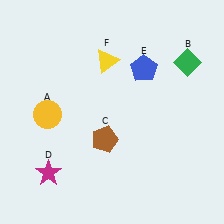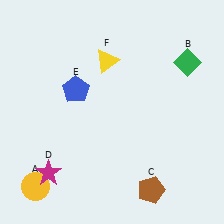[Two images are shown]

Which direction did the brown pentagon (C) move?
The brown pentagon (C) moved down.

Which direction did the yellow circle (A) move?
The yellow circle (A) moved down.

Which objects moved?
The objects that moved are: the yellow circle (A), the brown pentagon (C), the blue pentagon (E).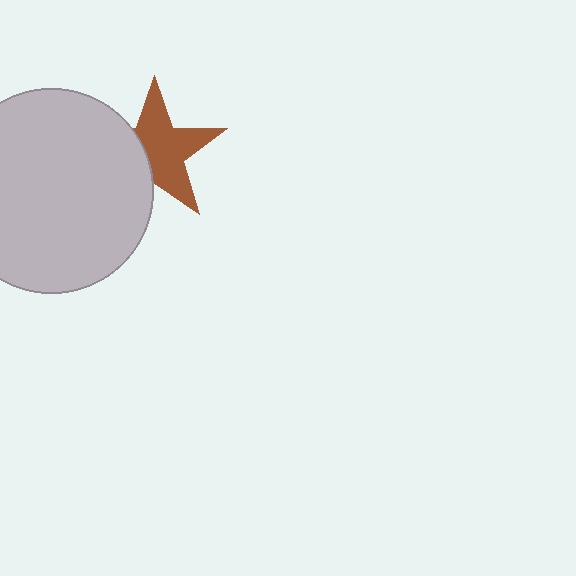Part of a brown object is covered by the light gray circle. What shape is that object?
It is a star.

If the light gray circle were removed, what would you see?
You would see the complete brown star.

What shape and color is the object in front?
The object in front is a light gray circle.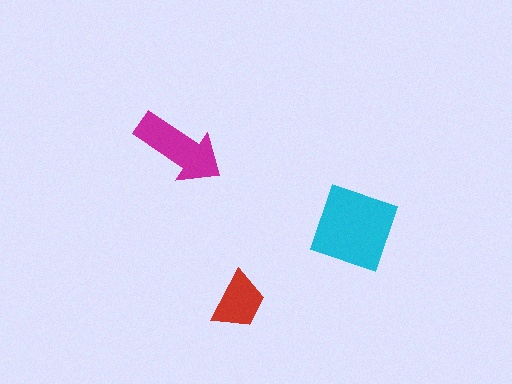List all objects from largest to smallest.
The cyan square, the magenta arrow, the red trapezoid.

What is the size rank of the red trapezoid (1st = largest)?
3rd.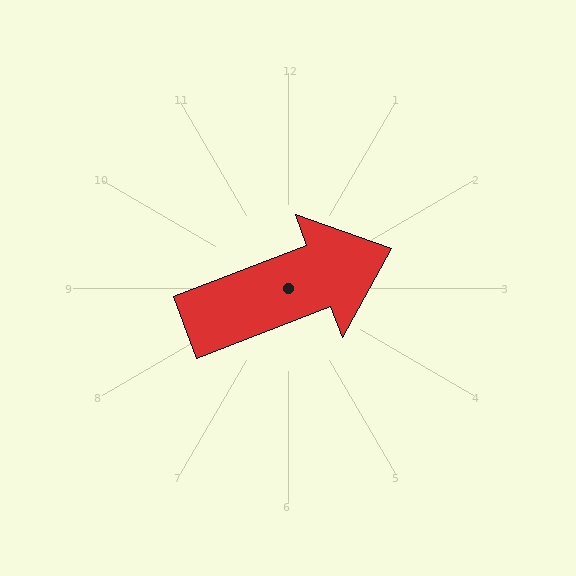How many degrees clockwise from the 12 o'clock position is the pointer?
Approximately 69 degrees.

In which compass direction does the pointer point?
East.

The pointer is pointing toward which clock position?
Roughly 2 o'clock.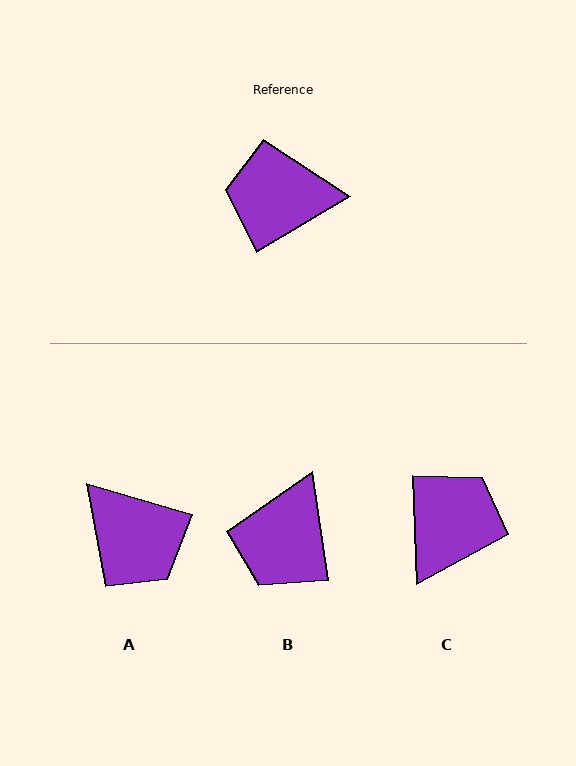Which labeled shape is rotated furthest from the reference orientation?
A, about 133 degrees away.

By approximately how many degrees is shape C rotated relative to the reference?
Approximately 118 degrees clockwise.